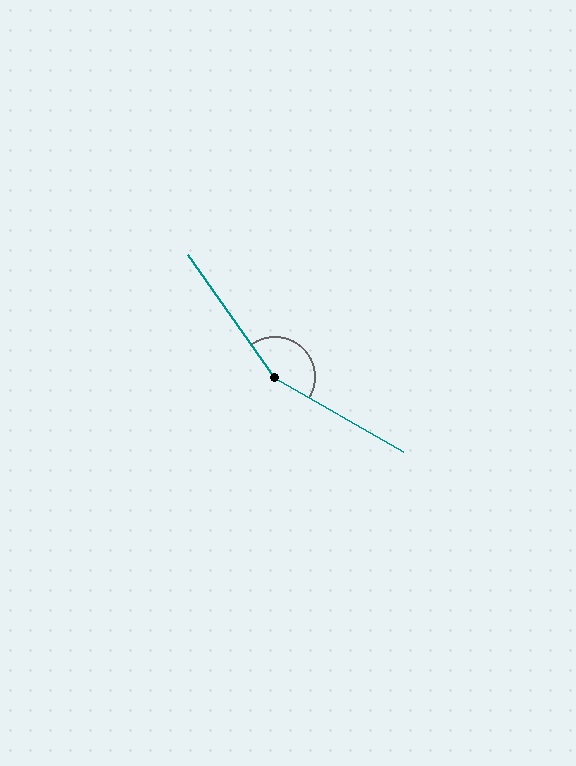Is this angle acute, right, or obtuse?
It is obtuse.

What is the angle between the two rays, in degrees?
Approximately 156 degrees.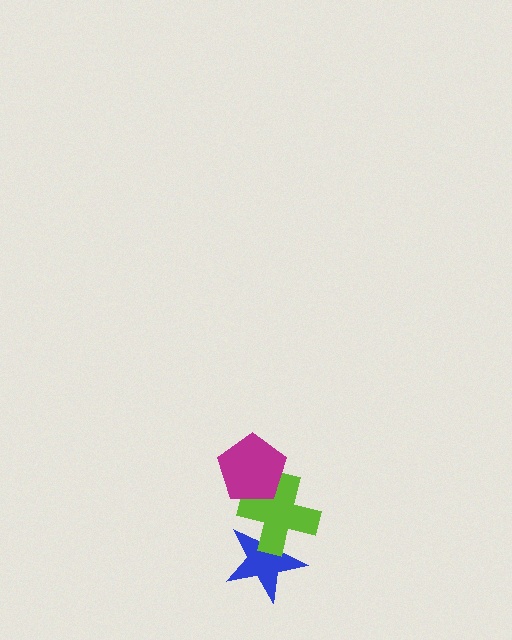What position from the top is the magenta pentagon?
The magenta pentagon is 1st from the top.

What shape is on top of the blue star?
The lime cross is on top of the blue star.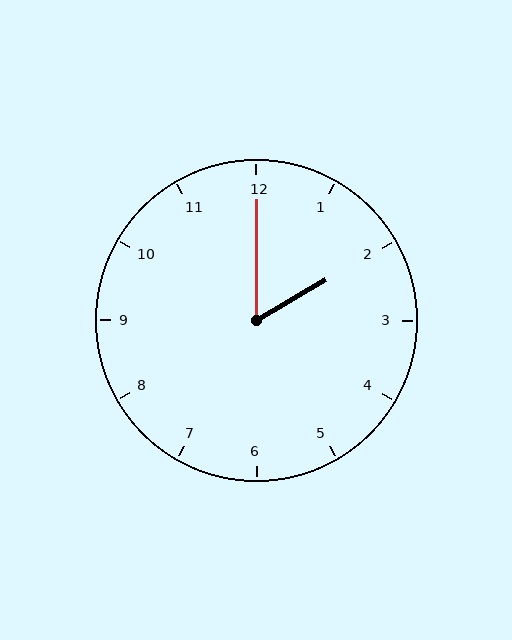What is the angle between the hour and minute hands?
Approximately 60 degrees.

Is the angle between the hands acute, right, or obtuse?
It is acute.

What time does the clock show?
2:00.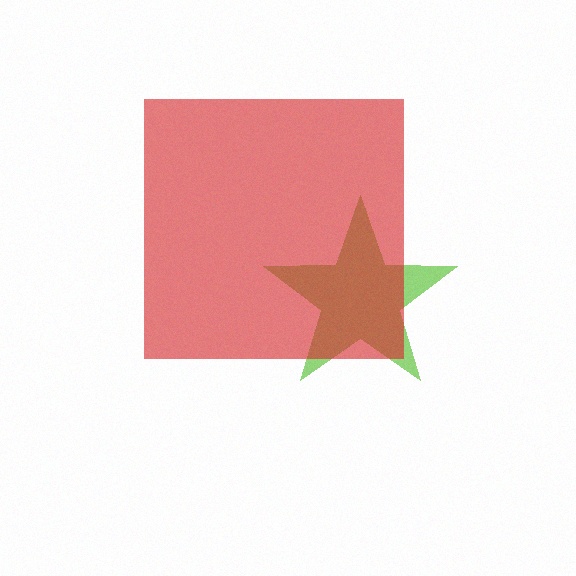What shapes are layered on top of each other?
The layered shapes are: a lime star, a red square.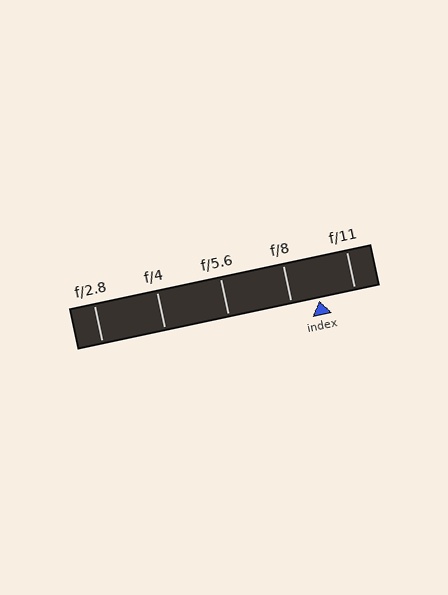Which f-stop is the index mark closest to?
The index mark is closest to f/8.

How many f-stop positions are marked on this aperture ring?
There are 5 f-stop positions marked.